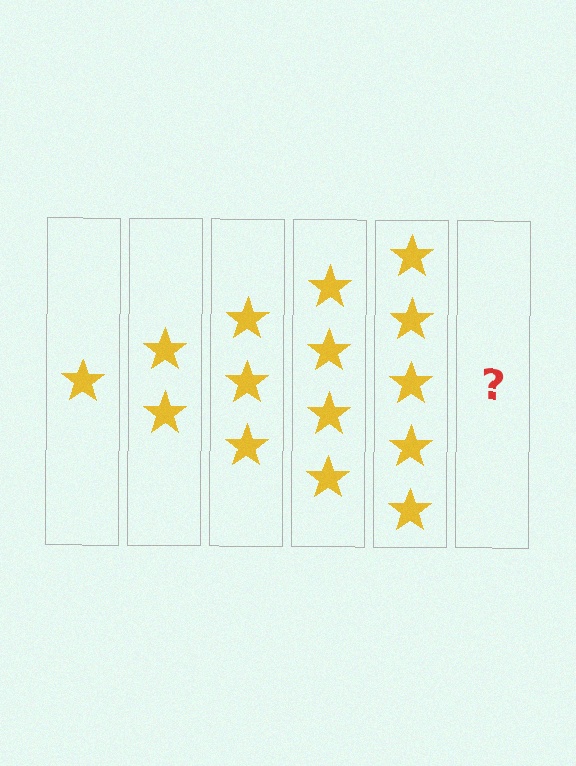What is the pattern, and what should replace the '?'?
The pattern is that each step adds one more star. The '?' should be 6 stars.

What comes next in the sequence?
The next element should be 6 stars.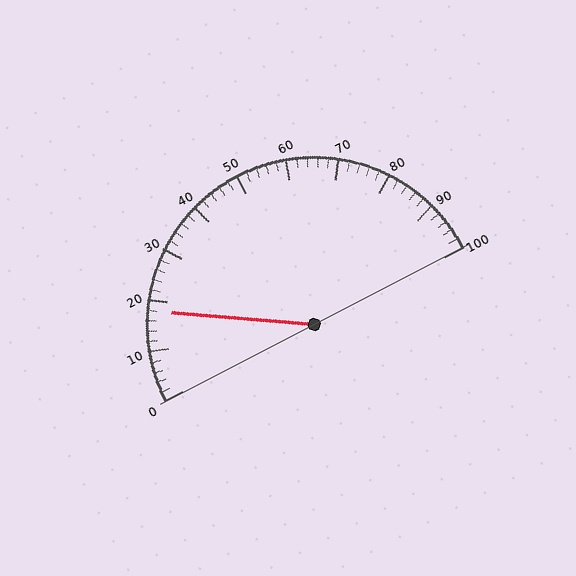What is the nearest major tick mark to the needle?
The nearest major tick mark is 20.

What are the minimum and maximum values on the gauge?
The gauge ranges from 0 to 100.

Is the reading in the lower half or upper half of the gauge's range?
The reading is in the lower half of the range (0 to 100).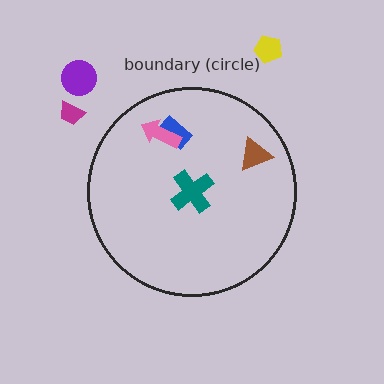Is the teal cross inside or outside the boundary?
Inside.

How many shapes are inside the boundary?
4 inside, 3 outside.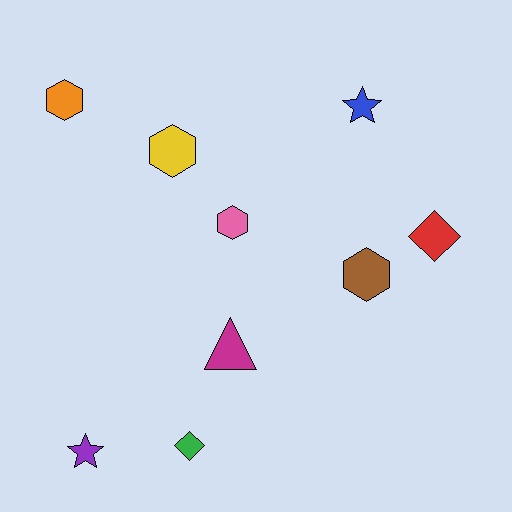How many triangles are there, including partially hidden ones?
There is 1 triangle.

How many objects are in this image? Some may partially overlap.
There are 9 objects.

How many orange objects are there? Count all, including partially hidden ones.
There is 1 orange object.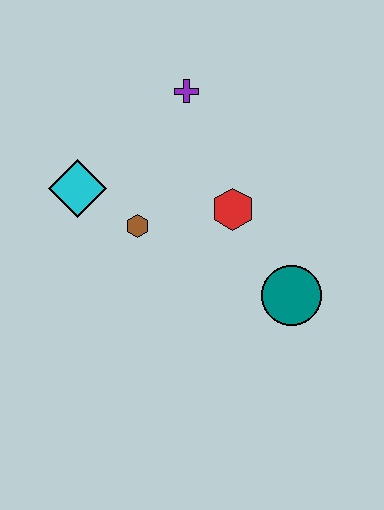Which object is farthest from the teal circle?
The cyan diamond is farthest from the teal circle.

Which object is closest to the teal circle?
The red hexagon is closest to the teal circle.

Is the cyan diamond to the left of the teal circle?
Yes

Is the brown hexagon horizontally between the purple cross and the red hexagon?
No